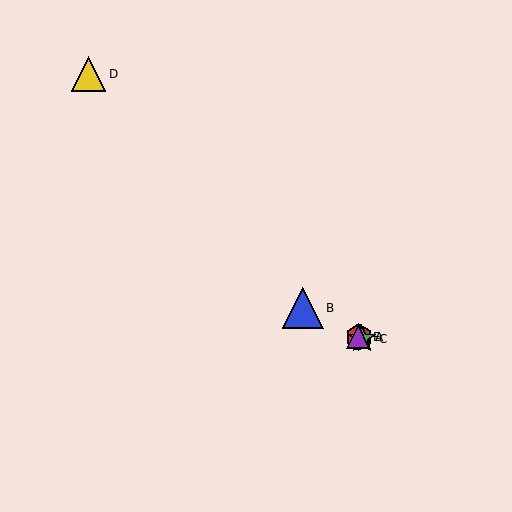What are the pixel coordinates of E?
Object E is at (358, 337).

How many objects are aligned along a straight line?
4 objects (A, B, C, E) are aligned along a straight line.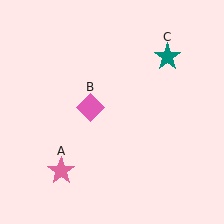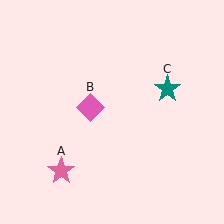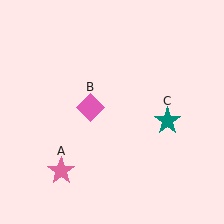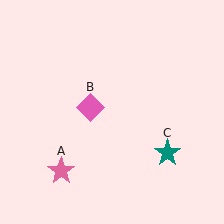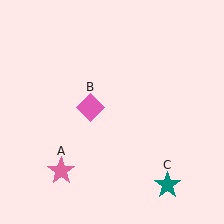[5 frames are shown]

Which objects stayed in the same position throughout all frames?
Pink star (object A) and pink diamond (object B) remained stationary.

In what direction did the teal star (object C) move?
The teal star (object C) moved down.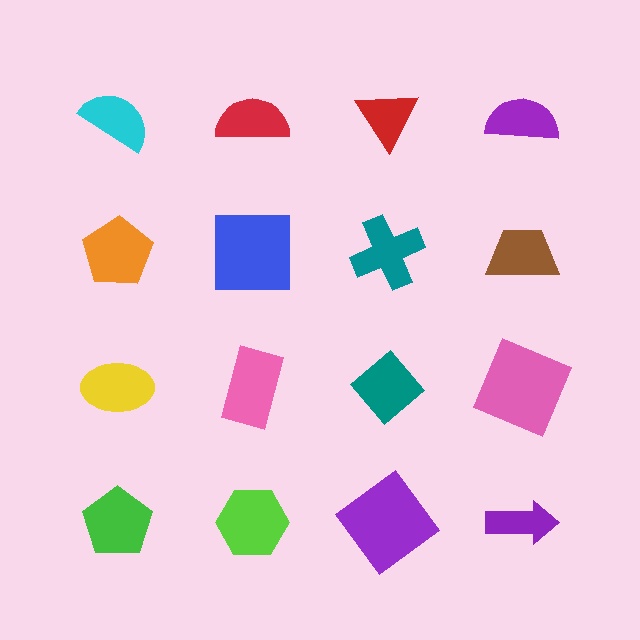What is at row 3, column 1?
A yellow ellipse.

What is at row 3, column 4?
A pink square.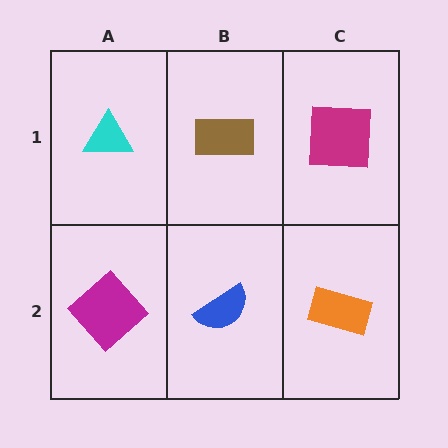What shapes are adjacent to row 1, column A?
A magenta diamond (row 2, column A), a brown rectangle (row 1, column B).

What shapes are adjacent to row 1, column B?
A blue semicircle (row 2, column B), a cyan triangle (row 1, column A), a magenta square (row 1, column C).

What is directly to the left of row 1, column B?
A cyan triangle.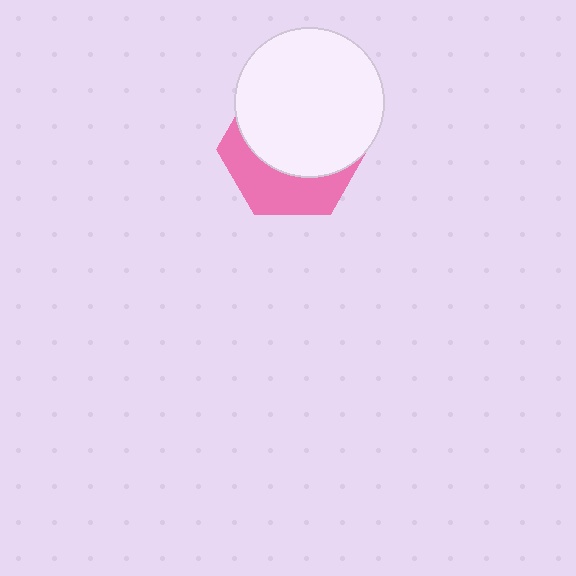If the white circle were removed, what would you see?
You would see the complete pink hexagon.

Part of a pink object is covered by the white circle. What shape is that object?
It is a hexagon.